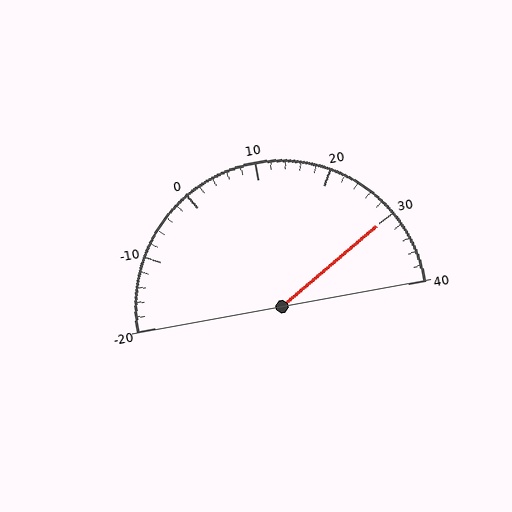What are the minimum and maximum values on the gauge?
The gauge ranges from -20 to 40.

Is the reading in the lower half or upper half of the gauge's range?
The reading is in the upper half of the range (-20 to 40).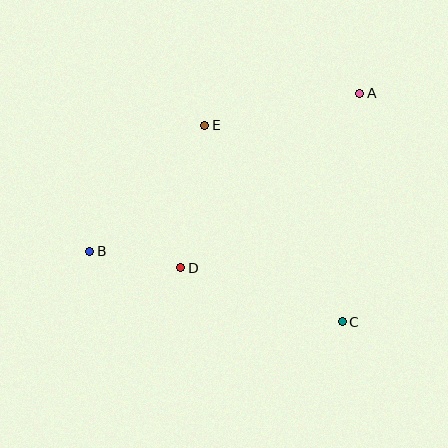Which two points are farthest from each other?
Points A and B are farthest from each other.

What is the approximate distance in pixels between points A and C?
The distance between A and C is approximately 229 pixels.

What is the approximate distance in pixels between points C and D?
The distance between C and D is approximately 170 pixels.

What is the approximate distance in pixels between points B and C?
The distance between B and C is approximately 262 pixels.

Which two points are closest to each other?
Points B and D are closest to each other.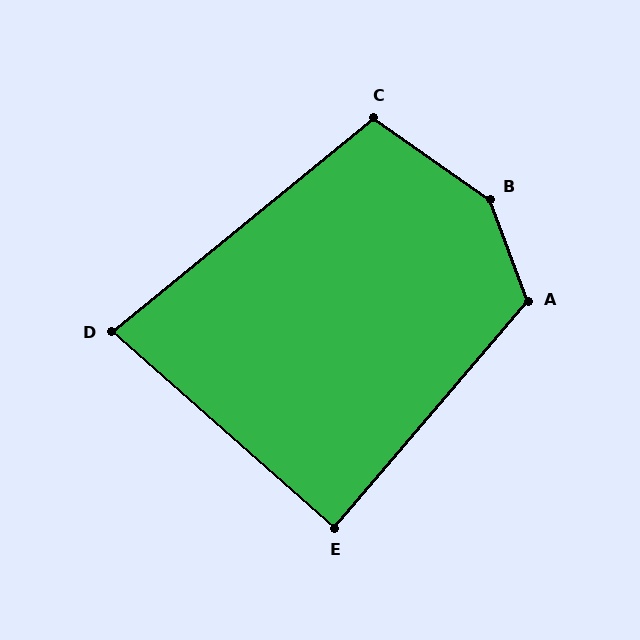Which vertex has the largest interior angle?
B, at approximately 145 degrees.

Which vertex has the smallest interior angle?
D, at approximately 81 degrees.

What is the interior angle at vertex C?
Approximately 106 degrees (obtuse).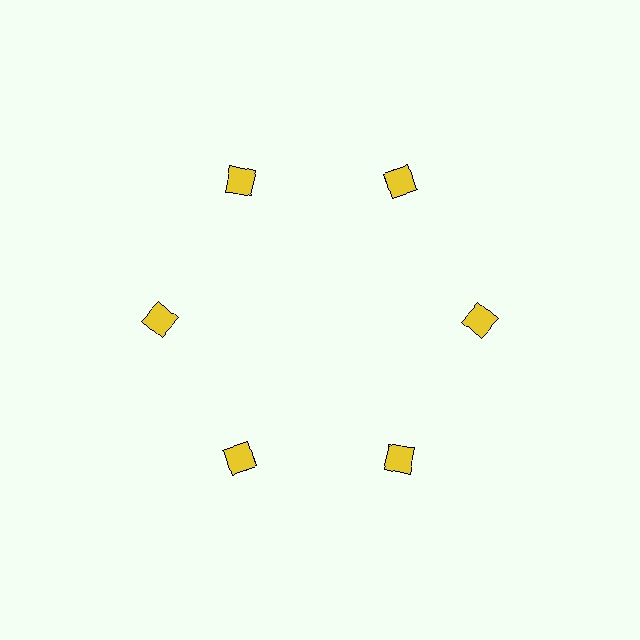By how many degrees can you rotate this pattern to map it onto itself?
The pattern maps onto itself every 60 degrees of rotation.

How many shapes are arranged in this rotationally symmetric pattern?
There are 6 shapes, arranged in 6 groups of 1.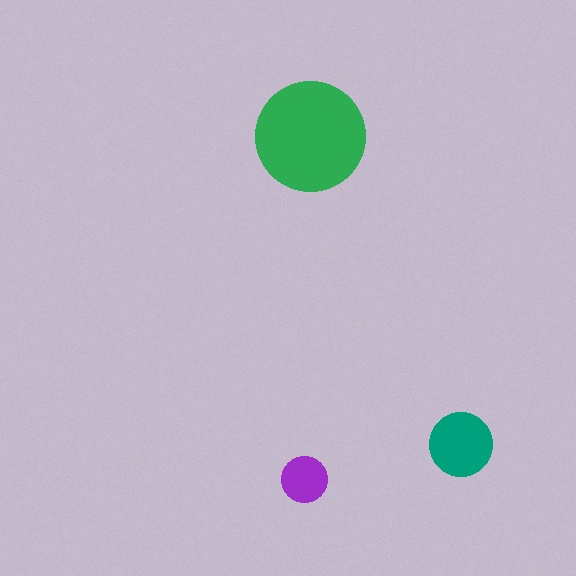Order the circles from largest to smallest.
the green one, the teal one, the purple one.